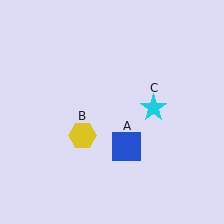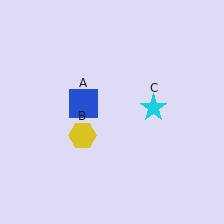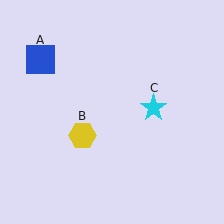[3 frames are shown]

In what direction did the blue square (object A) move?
The blue square (object A) moved up and to the left.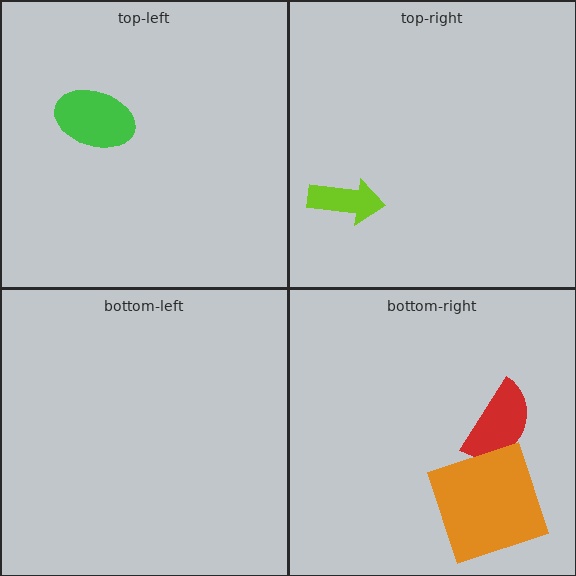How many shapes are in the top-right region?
1.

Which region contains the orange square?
The bottom-right region.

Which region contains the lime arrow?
The top-right region.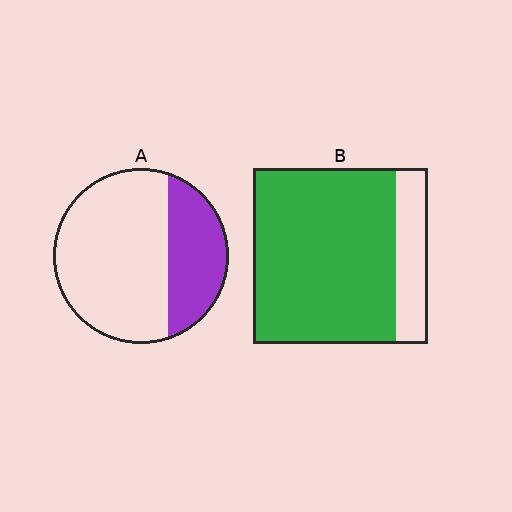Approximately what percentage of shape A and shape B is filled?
A is approximately 30% and B is approximately 80%.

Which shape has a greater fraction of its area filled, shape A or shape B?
Shape B.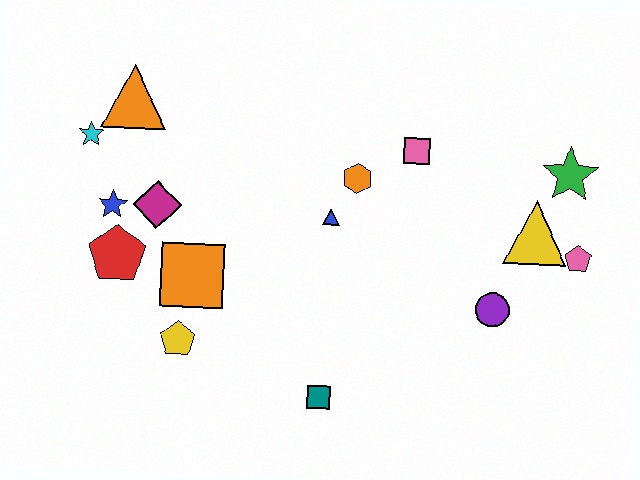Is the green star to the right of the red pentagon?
Yes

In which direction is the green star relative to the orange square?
The green star is to the right of the orange square.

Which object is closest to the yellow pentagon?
The orange square is closest to the yellow pentagon.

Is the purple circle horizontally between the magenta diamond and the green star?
Yes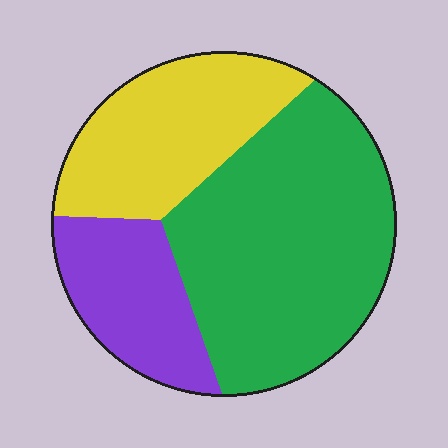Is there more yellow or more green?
Green.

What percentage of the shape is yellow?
Yellow covers 28% of the shape.